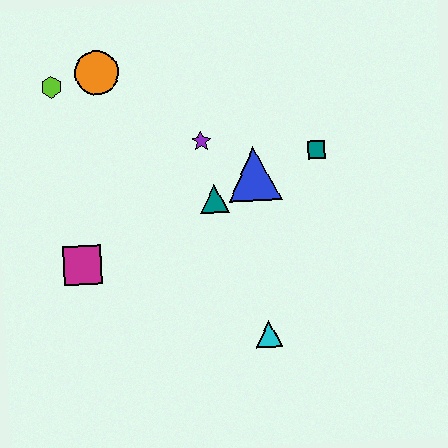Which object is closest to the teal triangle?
The blue triangle is closest to the teal triangle.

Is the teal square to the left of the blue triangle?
No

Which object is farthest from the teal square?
The lime hexagon is farthest from the teal square.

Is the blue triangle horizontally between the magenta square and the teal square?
Yes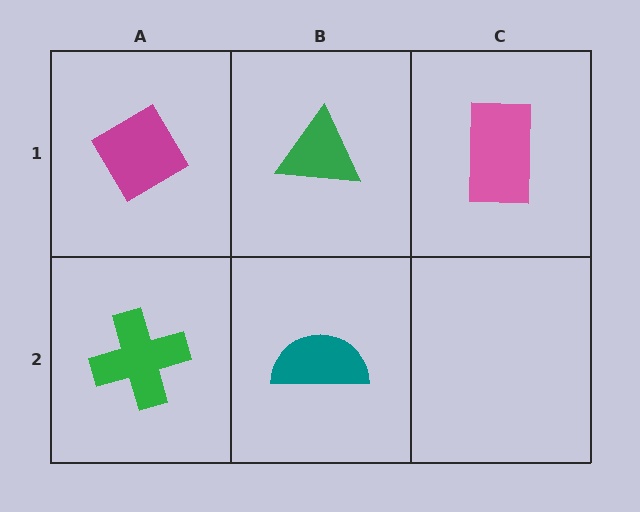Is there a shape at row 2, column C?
No, that cell is empty.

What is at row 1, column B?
A green triangle.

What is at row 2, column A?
A green cross.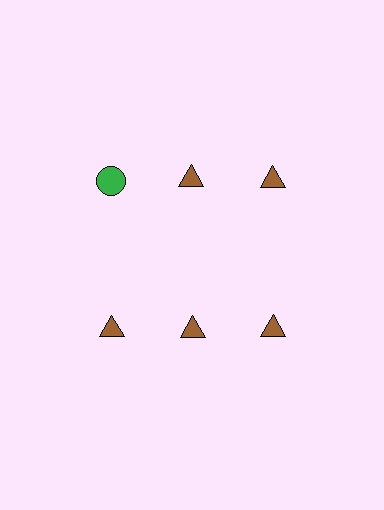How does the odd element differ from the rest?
It differs in both color (green instead of brown) and shape (circle instead of triangle).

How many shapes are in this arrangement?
There are 6 shapes arranged in a grid pattern.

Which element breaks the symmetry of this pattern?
The green circle in the top row, leftmost column breaks the symmetry. All other shapes are brown triangles.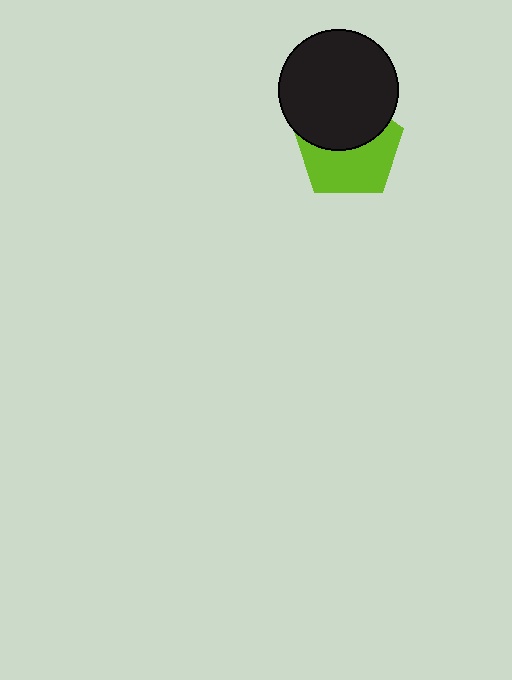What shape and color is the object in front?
The object in front is a black circle.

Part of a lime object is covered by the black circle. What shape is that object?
It is a pentagon.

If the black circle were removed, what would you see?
You would see the complete lime pentagon.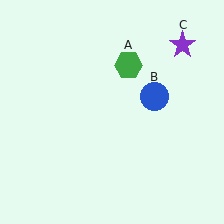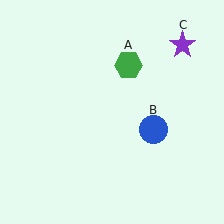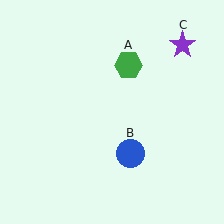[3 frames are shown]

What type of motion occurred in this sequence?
The blue circle (object B) rotated clockwise around the center of the scene.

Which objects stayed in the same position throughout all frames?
Green hexagon (object A) and purple star (object C) remained stationary.